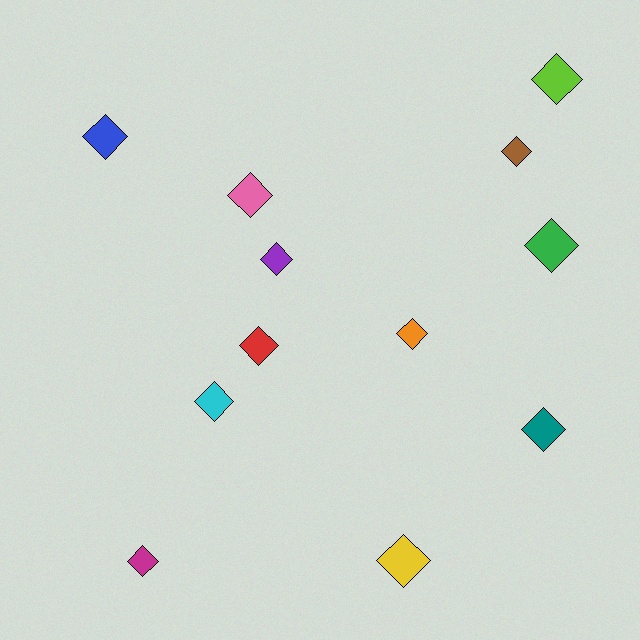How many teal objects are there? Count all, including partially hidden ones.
There is 1 teal object.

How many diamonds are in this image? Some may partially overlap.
There are 12 diamonds.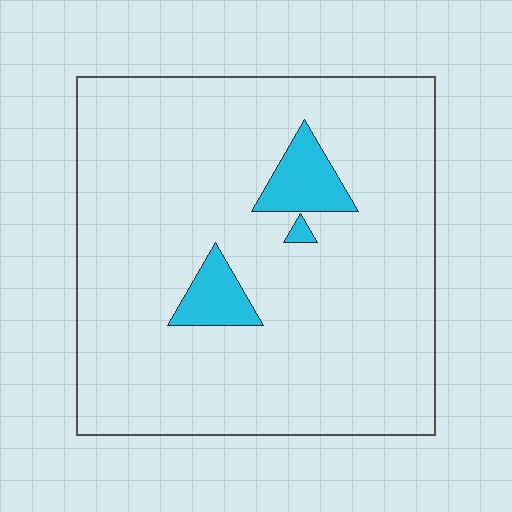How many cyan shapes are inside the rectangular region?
3.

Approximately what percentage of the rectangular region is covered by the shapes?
Approximately 10%.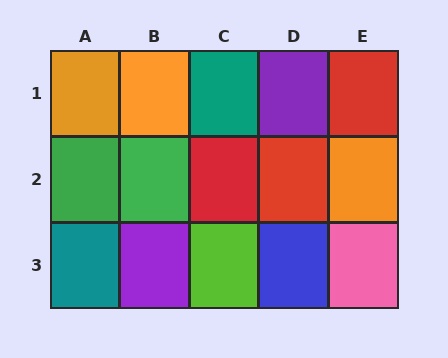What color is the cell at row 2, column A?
Green.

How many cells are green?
2 cells are green.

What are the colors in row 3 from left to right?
Teal, purple, lime, blue, pink.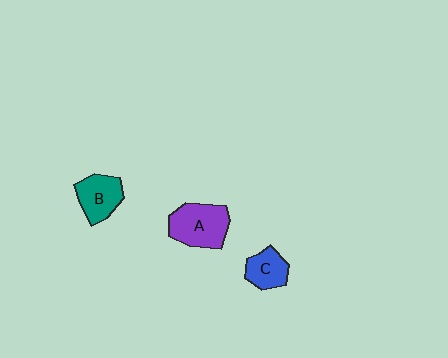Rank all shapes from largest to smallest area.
From largest to smallest: A (purple), B (teal), C (blue).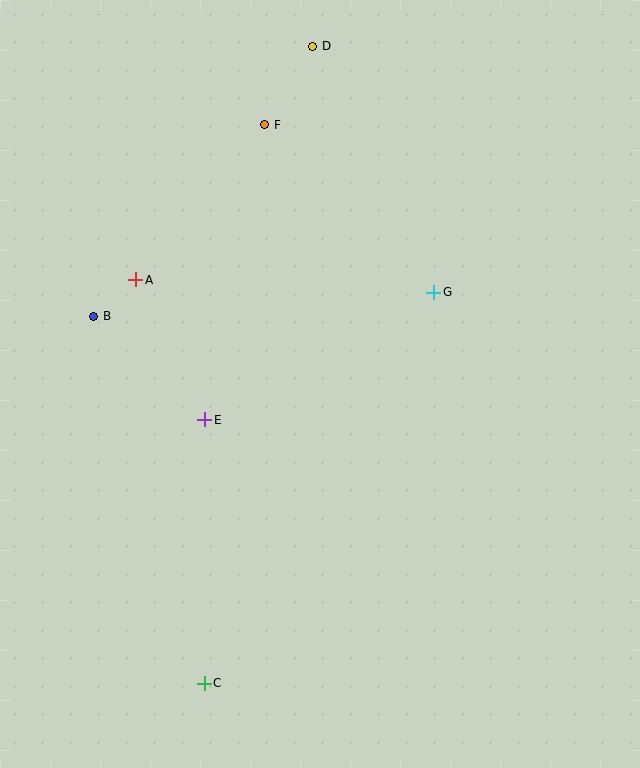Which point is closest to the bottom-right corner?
Point C is closest to the bottom-right corner.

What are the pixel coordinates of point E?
Point E is at (205, 420).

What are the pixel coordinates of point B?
Point B is at (94, 316).